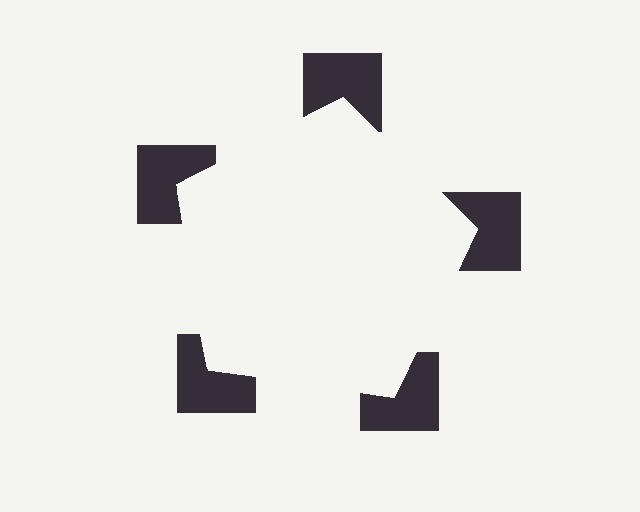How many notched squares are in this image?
There are 5 — one at each vertex of the illusory pentagon.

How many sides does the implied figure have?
5 sides.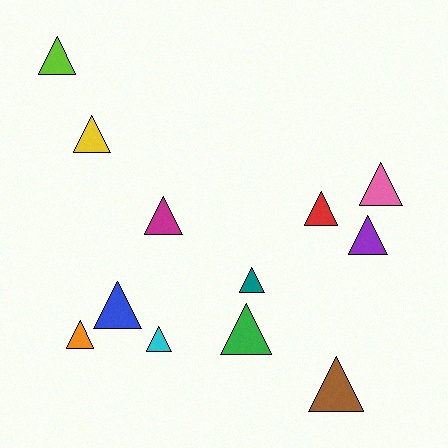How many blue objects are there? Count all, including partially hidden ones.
There is 1 blue object.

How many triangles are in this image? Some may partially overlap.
There are 12 triangles.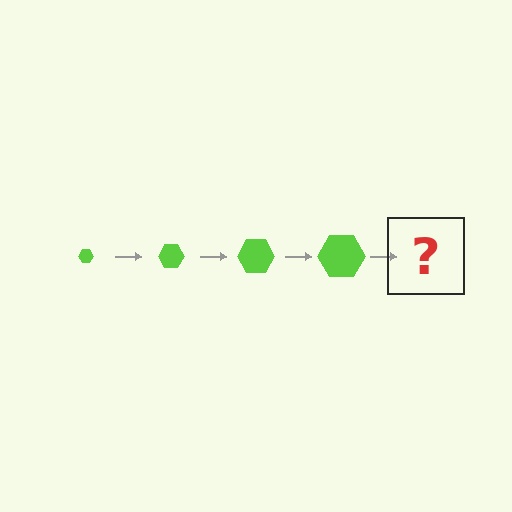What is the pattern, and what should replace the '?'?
The pattern is that the hexagon gets progressively larger each step. The '?' should be a lime hexagon, larger than the previous one.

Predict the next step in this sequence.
The next step is a lime hexagon, larger than the previous one.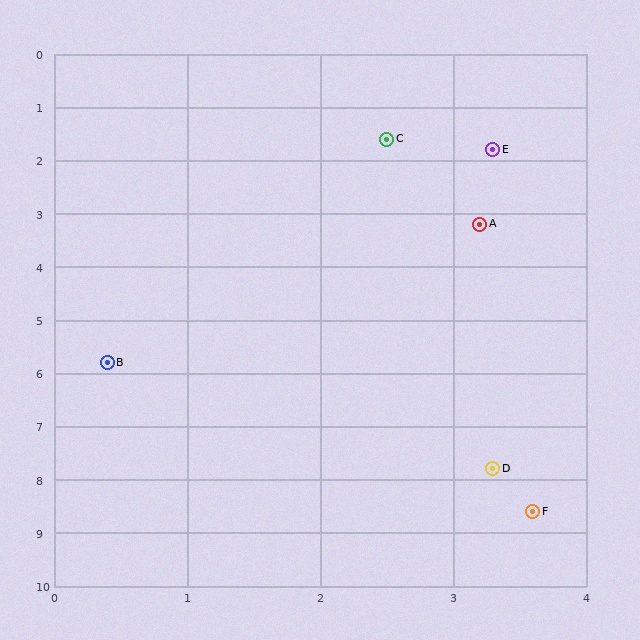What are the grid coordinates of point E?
Point E is at approximately (3.3, 1.8).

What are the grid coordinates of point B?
Point B is at approximately (0.4, 5.8).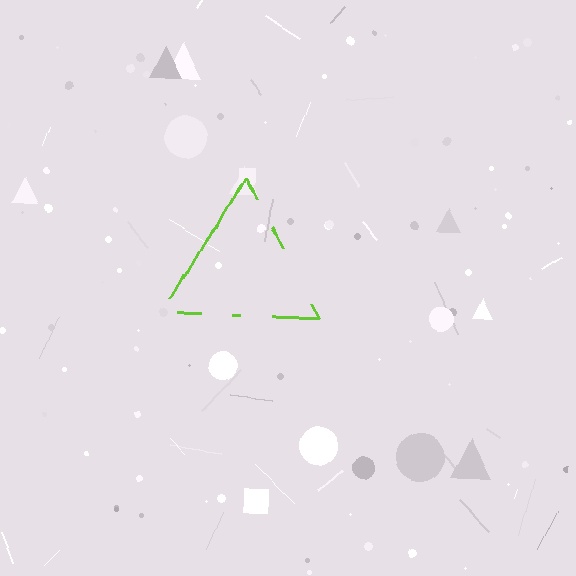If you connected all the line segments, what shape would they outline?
They would outline a triangle.